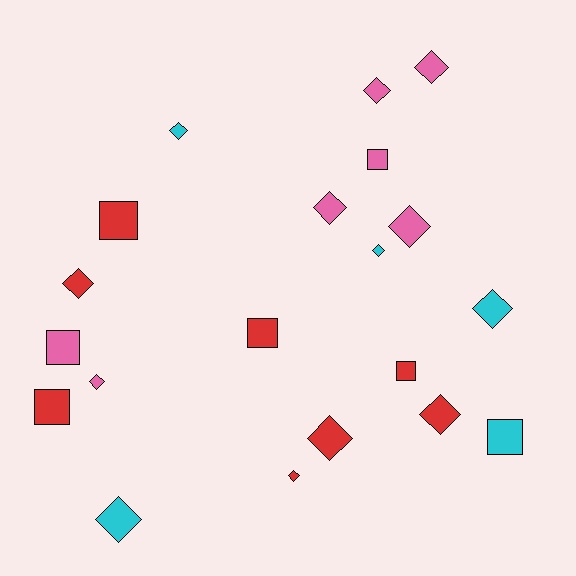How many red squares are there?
There are 4 red squares.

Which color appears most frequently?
Red, with 8 objects.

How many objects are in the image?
There are 20 objects.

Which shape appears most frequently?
Diamond, with 13 objects.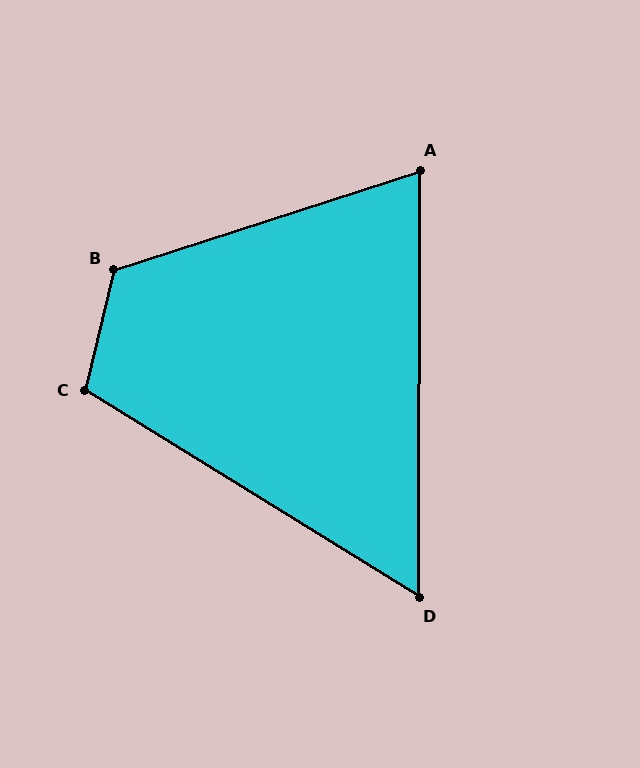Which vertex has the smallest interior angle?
D, at approximately 58 degrees.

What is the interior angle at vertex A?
Approximately 72 degrees (acute).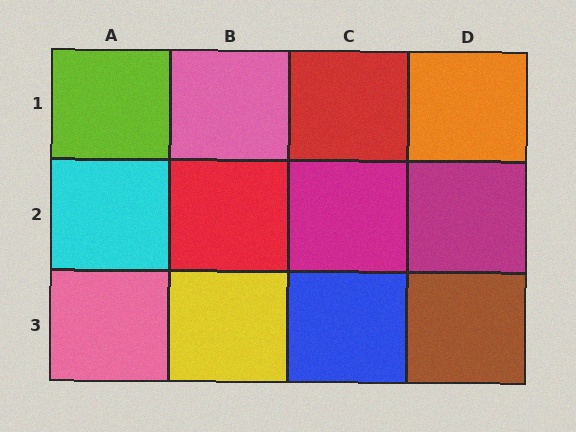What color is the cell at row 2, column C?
Magenta.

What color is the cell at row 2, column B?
Red.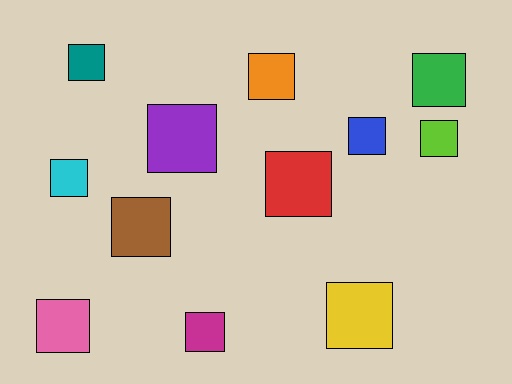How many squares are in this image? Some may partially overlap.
There are 12 squares.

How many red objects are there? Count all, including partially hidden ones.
There is 1 red object.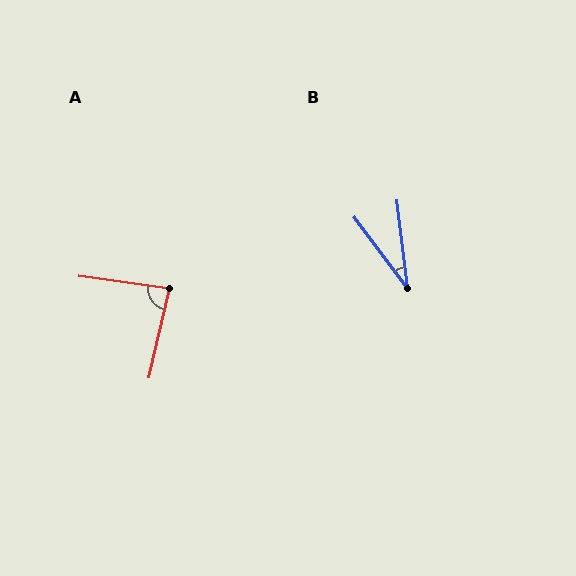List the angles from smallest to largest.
B (30°), A (85°).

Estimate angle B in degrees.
Approximately 30 degrees.